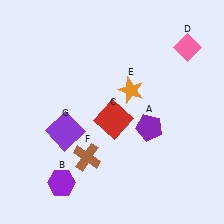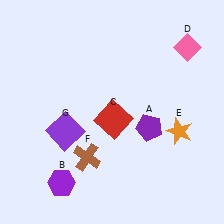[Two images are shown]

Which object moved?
The orange star (E) moved right.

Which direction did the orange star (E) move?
The orange star (E) moved right.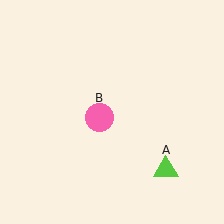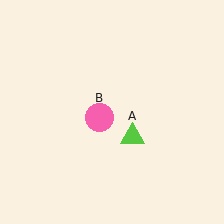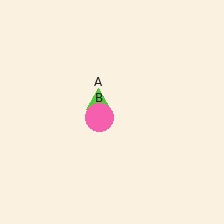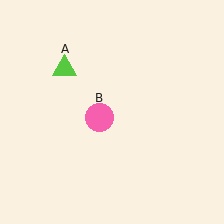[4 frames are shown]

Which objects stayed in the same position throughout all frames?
Pink circle (object B) remained stationary.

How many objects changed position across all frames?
1 object changed position: lime triangle (object A).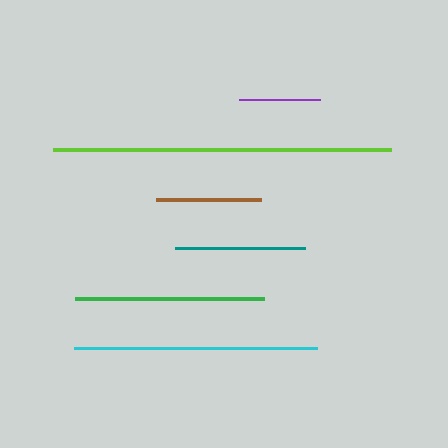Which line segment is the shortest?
The purple line is the shortest at approximately 81 pixels.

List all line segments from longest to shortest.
From longest to shortest: lime, cyan, green, teal, brown, purple.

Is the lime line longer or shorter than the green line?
The lime line is longer than the green line.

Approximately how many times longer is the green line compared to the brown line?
The green line is approximately 1.8 times the length of the brown line.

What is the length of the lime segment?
The lime segment is approximately 338 pixels long.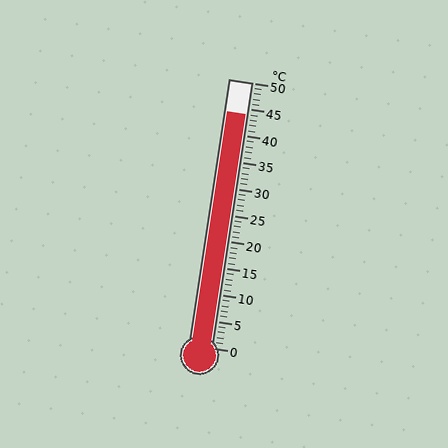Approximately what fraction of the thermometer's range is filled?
The thermometer is filled to approximately 90% of its range.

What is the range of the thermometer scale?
The thermometer scale ranges from 0°C to 50°C.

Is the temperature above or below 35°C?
The temperature is above 35°C.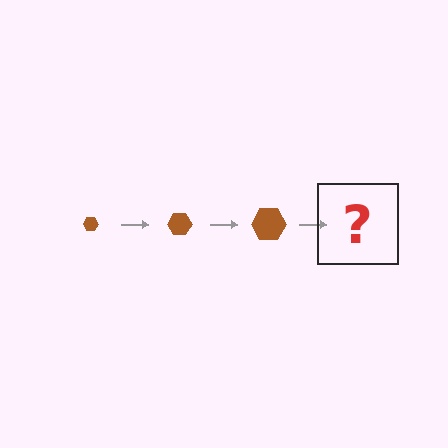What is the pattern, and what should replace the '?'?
The pattern is that the hexagon gets progressively larger each step. The '?' should be a brown hexagon, larger than the previous one.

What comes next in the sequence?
The next element should be a brown hexagon, larger than the previous one.